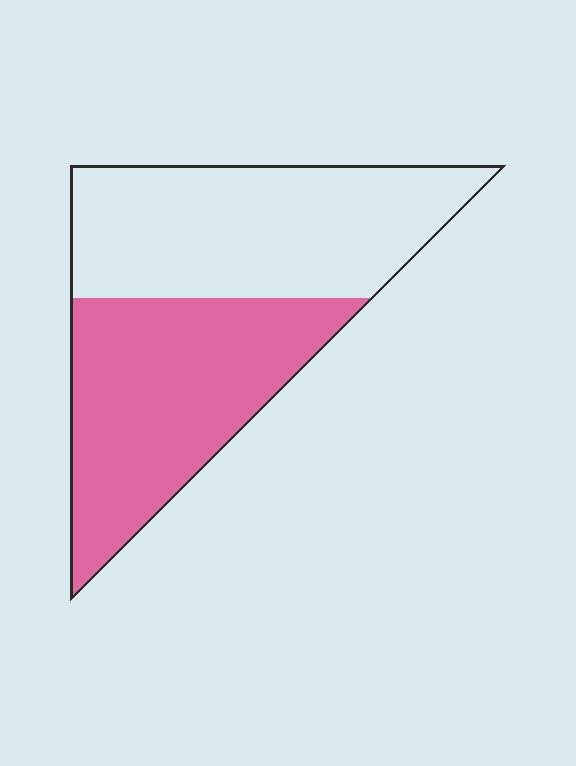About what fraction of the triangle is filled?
About one half (1/2).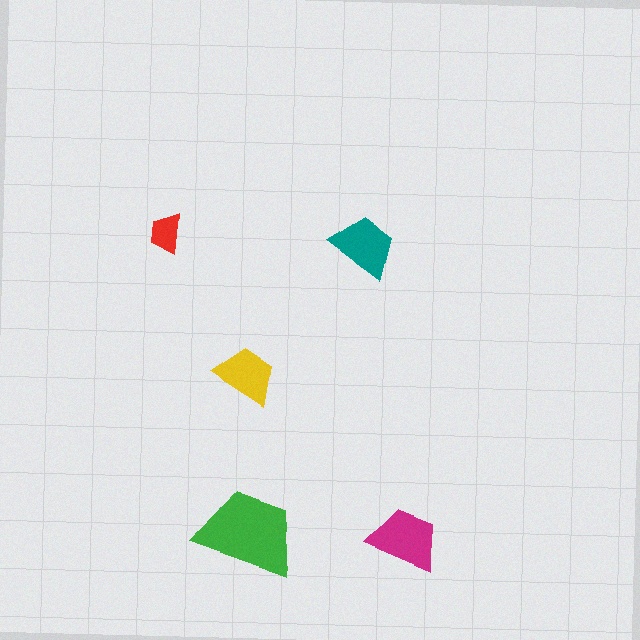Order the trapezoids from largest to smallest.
the green one, the magenta one, the teal one, the yellow one, the red one.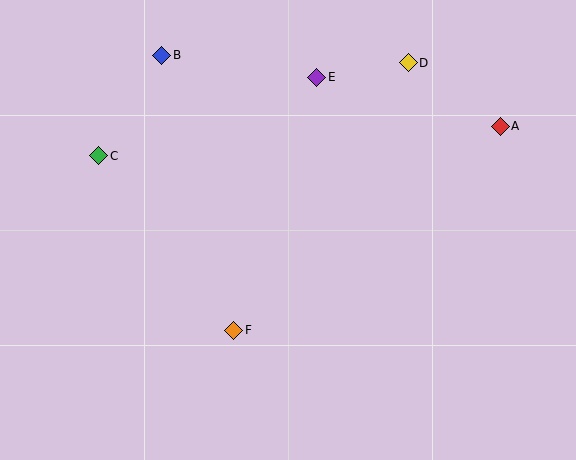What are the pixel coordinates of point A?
Point A is at (500, 126).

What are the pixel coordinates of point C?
Point C is at (99, 156).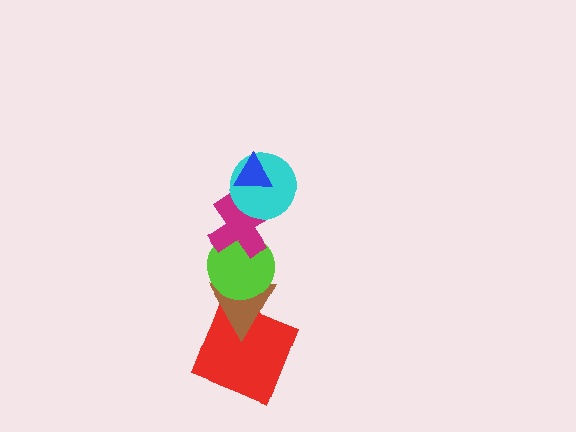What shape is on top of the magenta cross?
The cyan circle is on top of the magenta cross.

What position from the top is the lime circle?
The lime circle is 4th from the top.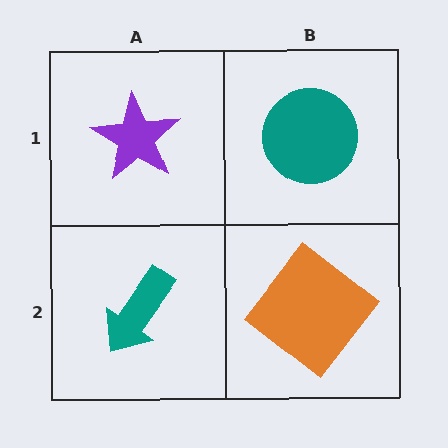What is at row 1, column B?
A teal circle.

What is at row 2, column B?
An orange diamond.